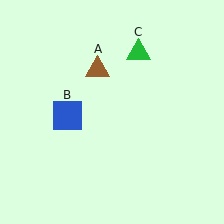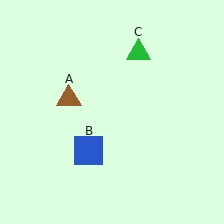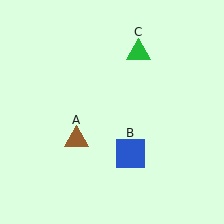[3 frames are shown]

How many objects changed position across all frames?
2 objects changed position: brown triangle (object A), blue square (object B).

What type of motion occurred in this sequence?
The brown triangle (object A), blue square (object B) rotated counterclockwise around the center of the scene.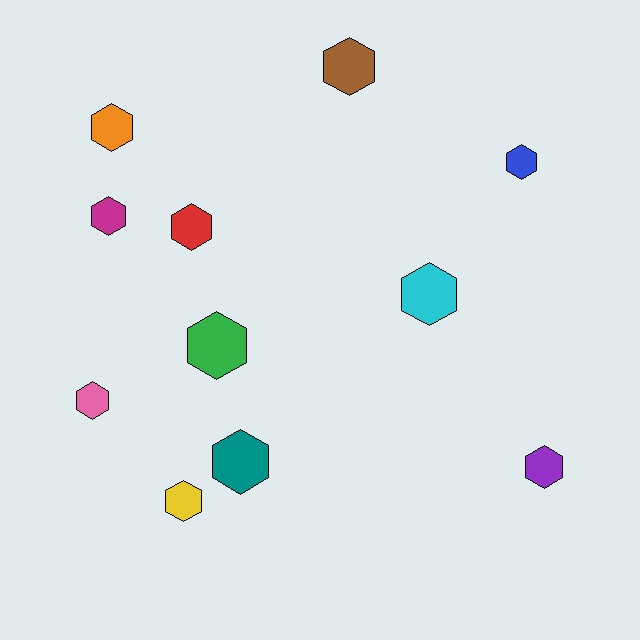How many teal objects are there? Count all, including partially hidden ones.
There is 1 teal object.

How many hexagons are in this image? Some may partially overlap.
There are 11 hexagons.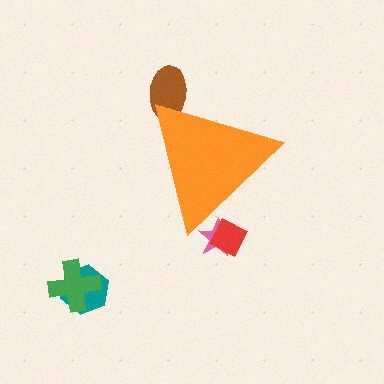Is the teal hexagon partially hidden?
No, the teal hexagon is fully visible.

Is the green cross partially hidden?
No, the green cross is fully visible.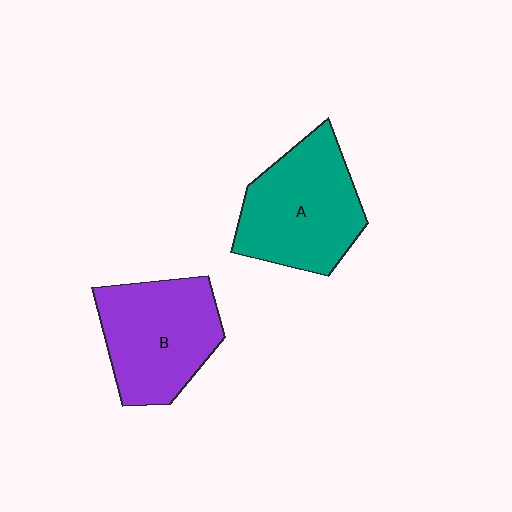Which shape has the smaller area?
Shape B (purple).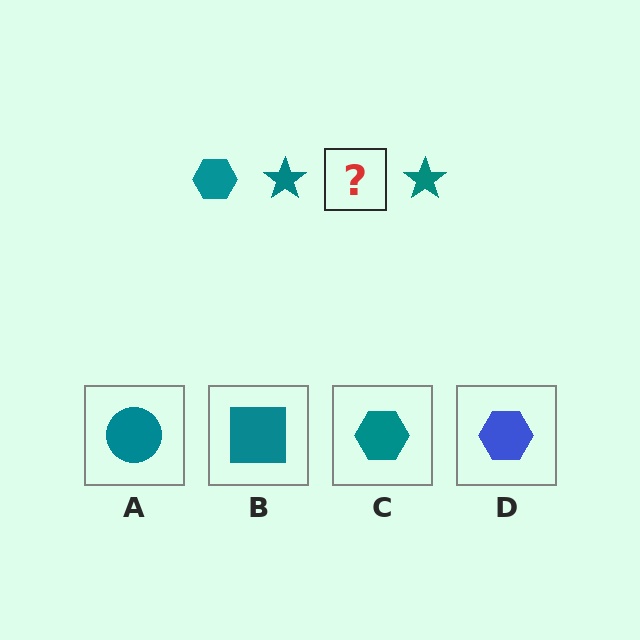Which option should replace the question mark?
Option C.